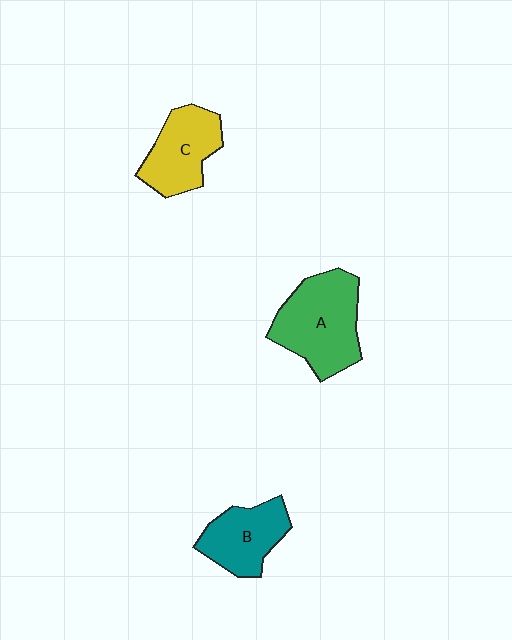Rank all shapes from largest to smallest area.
From largest to smallest: A (green), C (yellow), B (teal).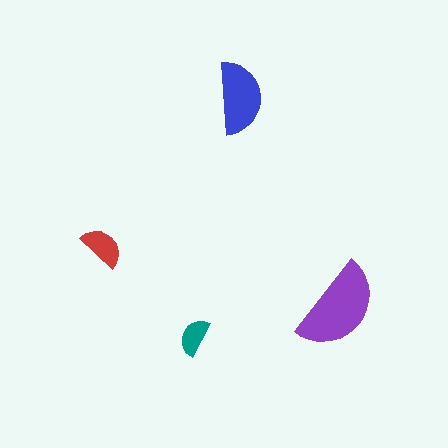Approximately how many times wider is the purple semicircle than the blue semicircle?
About 1.5 times wider.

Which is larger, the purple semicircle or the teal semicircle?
The purple one.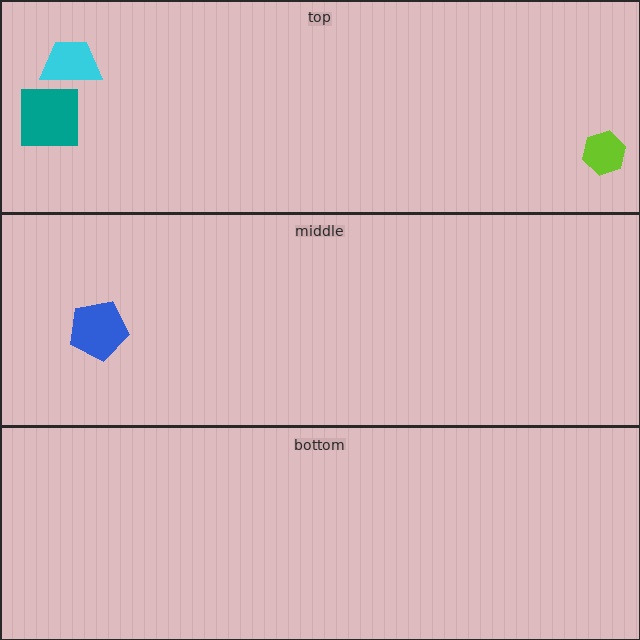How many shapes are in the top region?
3.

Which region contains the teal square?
The top region.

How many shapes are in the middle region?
1.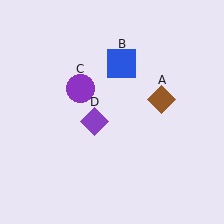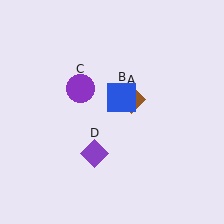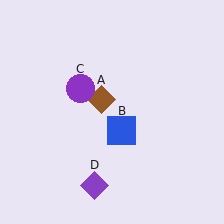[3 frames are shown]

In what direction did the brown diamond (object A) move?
The brown diamond (object A) moved left.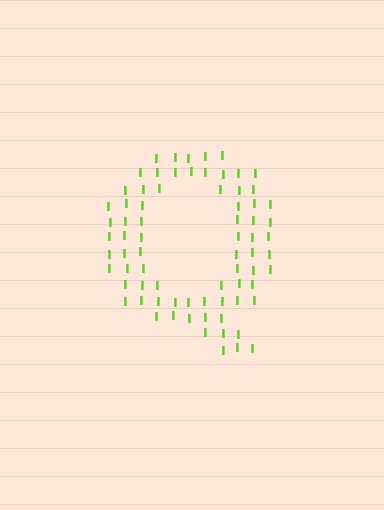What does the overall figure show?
The overall figure shows the letter Q.